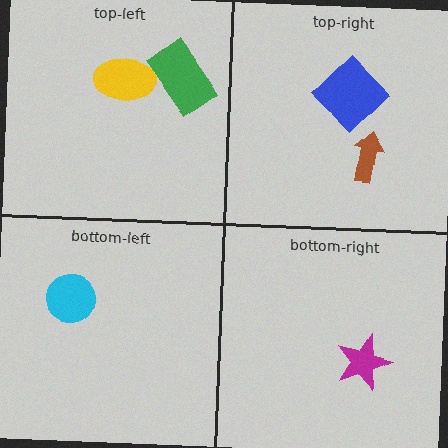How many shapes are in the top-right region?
2.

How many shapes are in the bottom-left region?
1.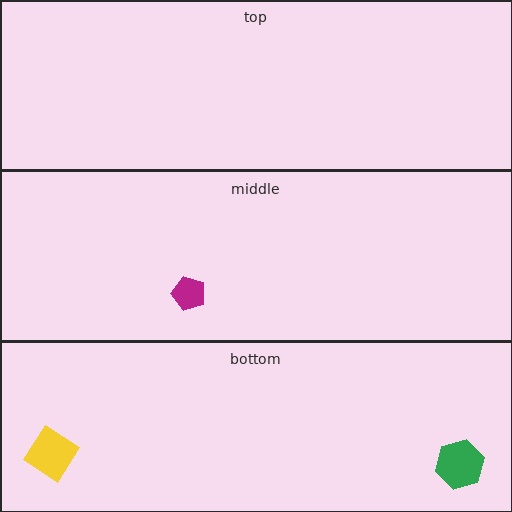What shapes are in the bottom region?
The yellow diamond, the green hexagon.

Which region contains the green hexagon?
The bottom region.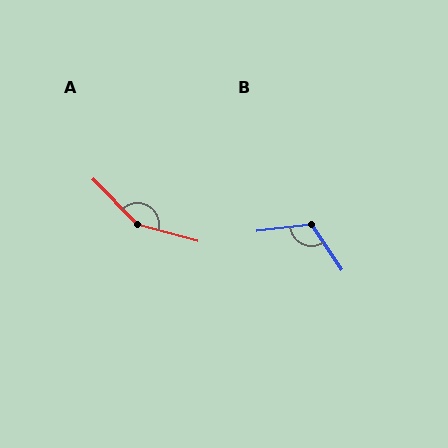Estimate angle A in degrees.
Approximately 150 degrees.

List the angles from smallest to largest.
B (117°), A (150°).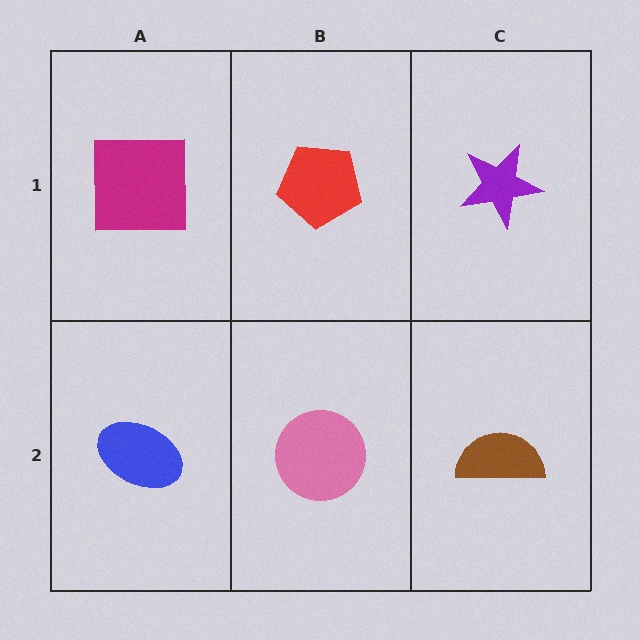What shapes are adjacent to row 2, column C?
A purple star (row 1, column C), a pink circle (row 2, column B).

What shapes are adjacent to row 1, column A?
A blue ellipse (row 2, column A), a red pentagon (row 1, column B).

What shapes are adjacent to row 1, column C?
A brown semicircle (row 2, column C), a red pentagon (row 1, column B).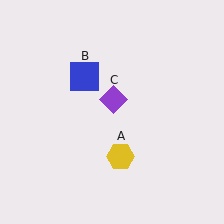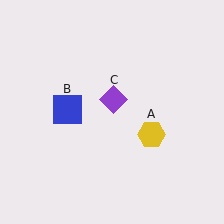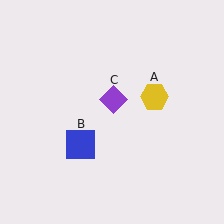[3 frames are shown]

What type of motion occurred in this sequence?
The yellow hexagon (object A), blue square (object B) rotated counterclockwise around the center of the scene.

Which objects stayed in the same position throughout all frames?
Purple diamond (object C) remained stationary.